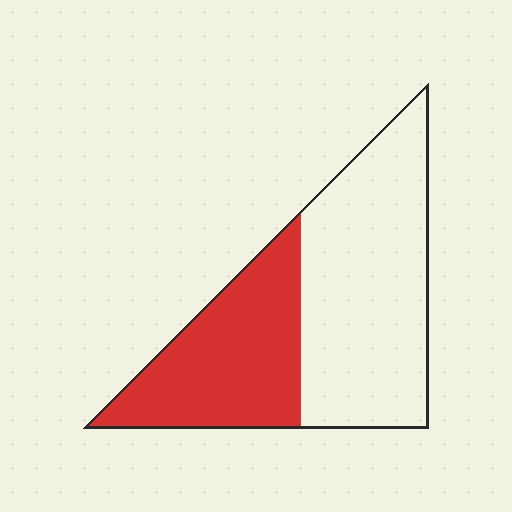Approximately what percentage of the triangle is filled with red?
Approximately 40%.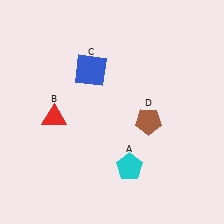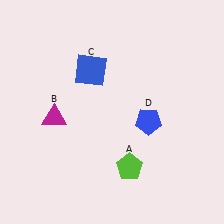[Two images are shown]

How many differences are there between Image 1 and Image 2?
There are 3 differences between the two images.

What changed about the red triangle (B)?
In Image 1, B is red. In Image 2, it changed to magenta.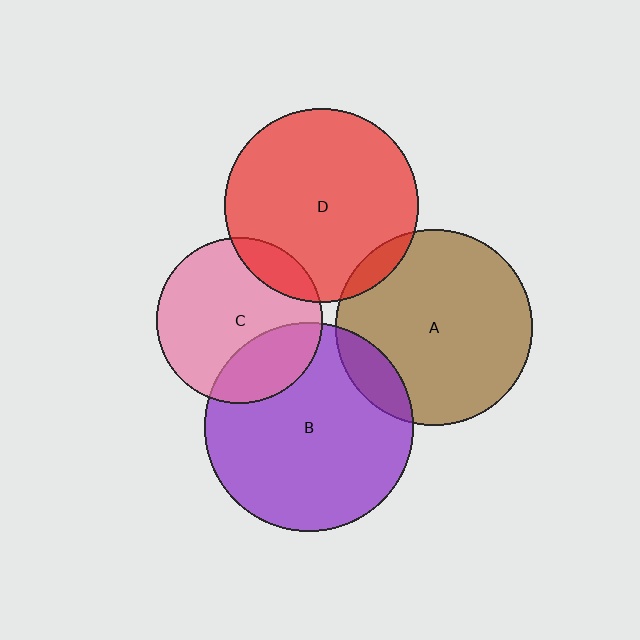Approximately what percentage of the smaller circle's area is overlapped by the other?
Approximately 5%.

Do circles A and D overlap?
Yes.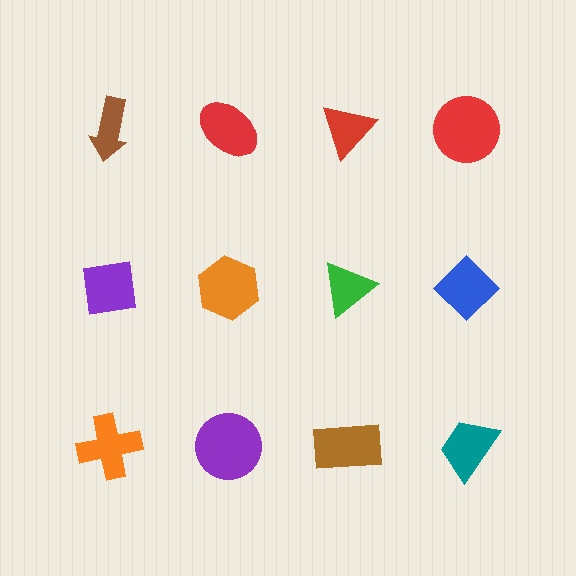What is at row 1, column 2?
A red ellipse.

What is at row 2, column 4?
A blue diamond.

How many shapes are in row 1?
4 shapes.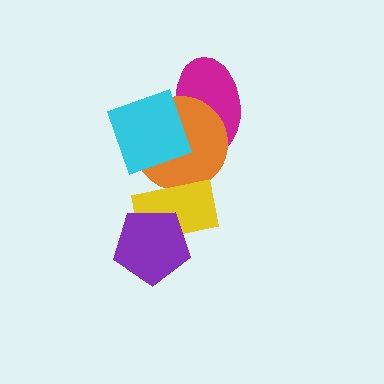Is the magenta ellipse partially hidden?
Yes, it is partially covered by another shape.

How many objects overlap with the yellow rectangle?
2 objects overlap with the yellow rectangle.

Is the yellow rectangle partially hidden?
Yes, it is partially covered by another shape.